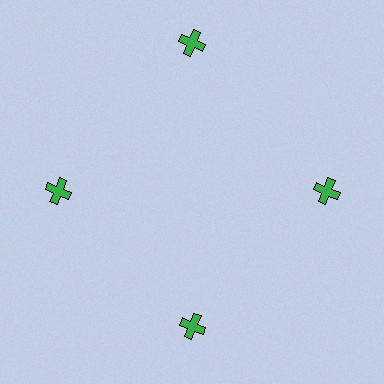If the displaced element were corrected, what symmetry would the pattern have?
It would have 4-fold rotational symmetry — the pattern would map onto itself every 90 degrees.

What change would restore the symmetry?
The symmetry would be restored by moving it inward, back onto the ring so that all 4 crosses sit at equal angles and equal distance from the center.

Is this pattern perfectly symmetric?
No. The 4 green crosses are arranged in a ring, but one element near the 12 o'clock position is pushed outward from the center, breaking the 4-fold rotational symmetry.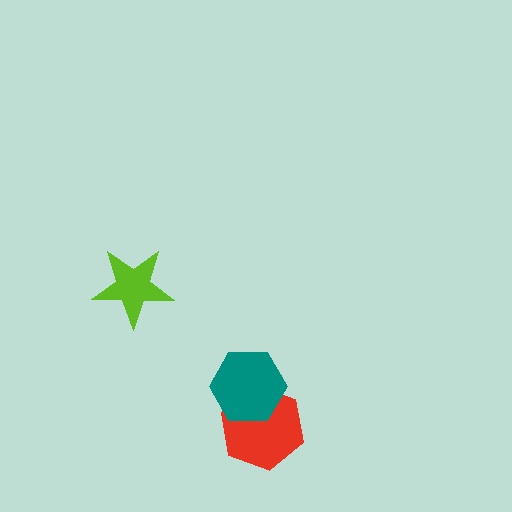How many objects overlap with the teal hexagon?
1 object overlaps with the teal hexagon.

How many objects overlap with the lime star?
0 objects overlap with the lime star.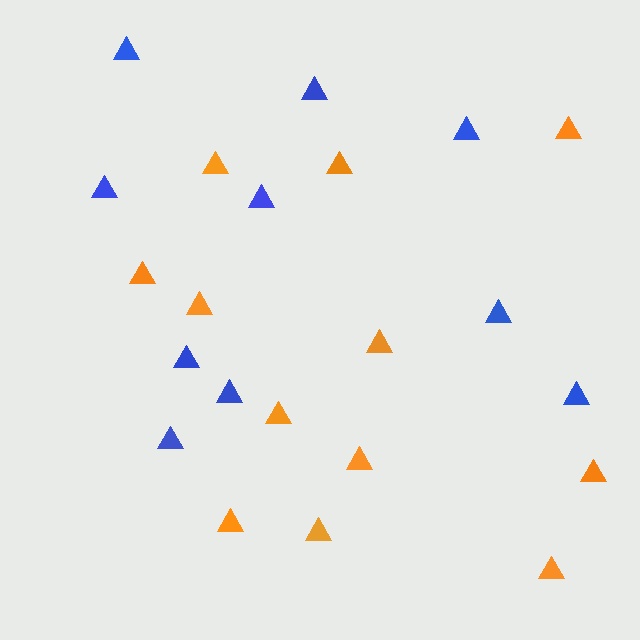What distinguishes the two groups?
There are 2 groups: one group of orange triangles (12) and one group of blue triangles (10).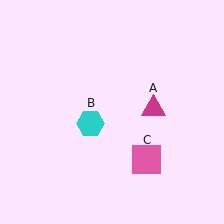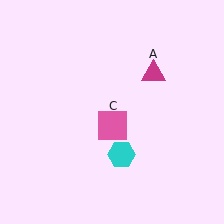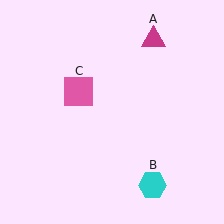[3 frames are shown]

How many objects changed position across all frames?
3 objects changed position: magenta triangle (object A), cyan hexagon (object B), pink square (object C).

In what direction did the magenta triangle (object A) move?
The magenta triangle (object A) moved up.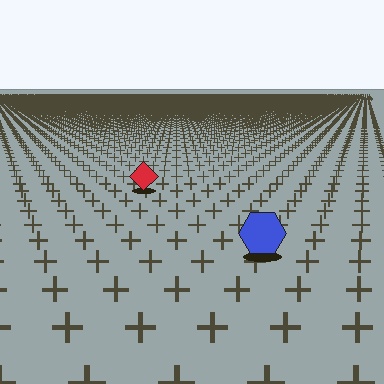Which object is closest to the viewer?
The blue hexagon is closest. The texture marks near it are larger and more spread out.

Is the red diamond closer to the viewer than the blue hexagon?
No. The blue hexagon is closer — you can tell from the texture gradient: the ground texture is coarser near it.